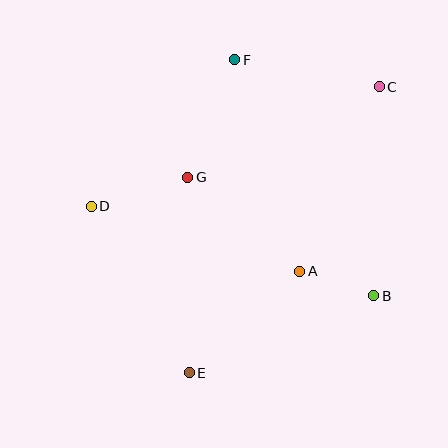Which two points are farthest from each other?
Points C and E are farthest from each other.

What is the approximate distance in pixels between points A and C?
The distance between A and C is approximately 201 pixels.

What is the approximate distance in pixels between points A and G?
The distance between A and G is approximately 146 pixels.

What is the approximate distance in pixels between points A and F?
The distance between A and F is approximately 221 pixels.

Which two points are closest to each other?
Points A and B are closest to each other.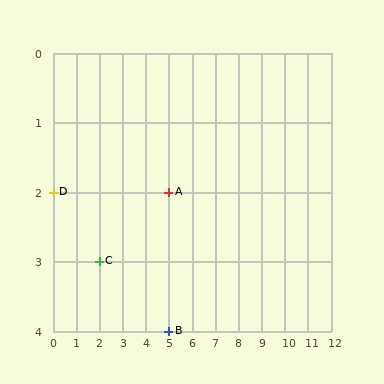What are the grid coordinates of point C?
Point C is at grid coordinates (2, 3).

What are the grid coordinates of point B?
Point B is at grid coordinates (5, 4).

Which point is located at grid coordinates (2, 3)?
Point C is at (2, 3).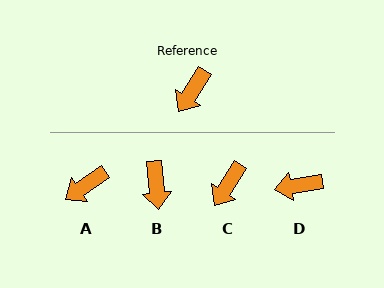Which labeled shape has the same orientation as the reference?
C.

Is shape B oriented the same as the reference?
No, it is off by about 38 degrees.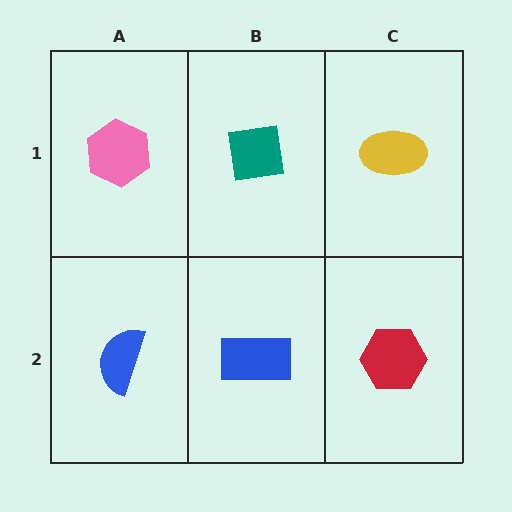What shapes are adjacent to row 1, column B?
A blue rectangle (row 2, column B), a pink hexagon (row 1, column A), a yellow ellipse (row 1, column C).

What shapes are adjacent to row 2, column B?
A teal square (row 1, column B), a blue semicircle (row 2, column A), a red hexagon (row 2, column C).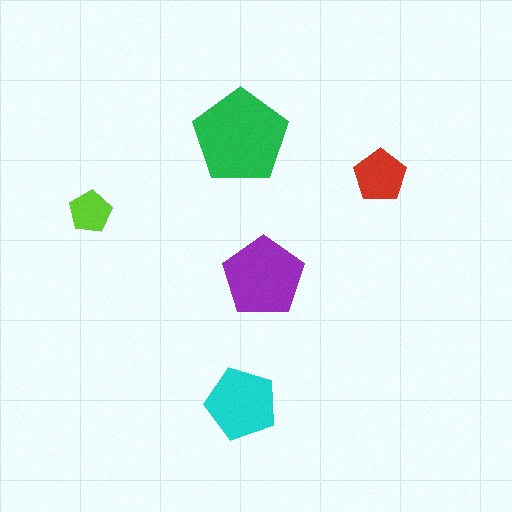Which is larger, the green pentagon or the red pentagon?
The green one.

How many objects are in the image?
There are 5 objects in the image.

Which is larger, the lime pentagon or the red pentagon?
The red one.